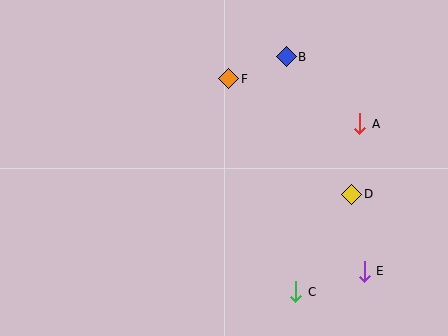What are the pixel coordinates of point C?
Point C is at (296, 292).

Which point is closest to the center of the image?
Point F at (229, 79) is closest to the center.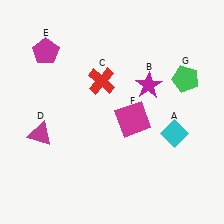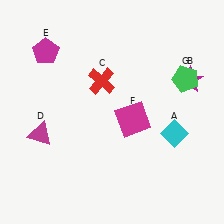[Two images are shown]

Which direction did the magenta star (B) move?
The magenta star (B) moved right.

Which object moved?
The magenta star (B) moved right.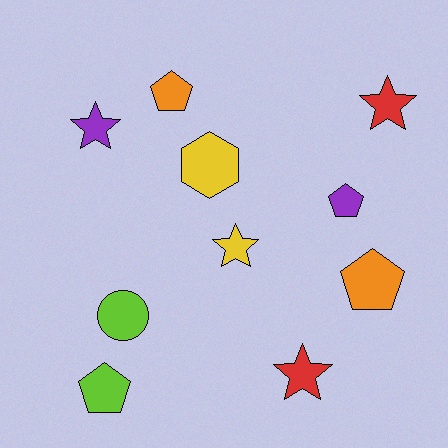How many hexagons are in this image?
There is 1 hexagon.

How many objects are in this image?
There are 10 objects.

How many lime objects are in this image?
There are 2 lime objects.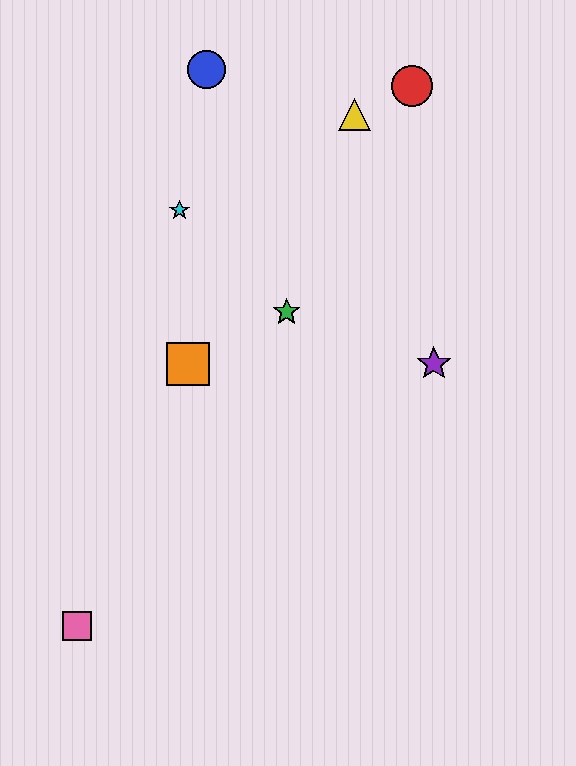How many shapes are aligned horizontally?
2 shapes (the purple star, the orange square) are aligned horizontally.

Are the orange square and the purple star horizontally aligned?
Yes, both are at y≈364.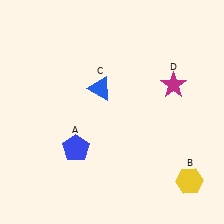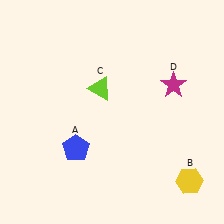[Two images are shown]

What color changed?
The triangle (C) changed from blue in Image 1 to lime in Image 2.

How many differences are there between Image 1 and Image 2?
There is 1 difference between the two images.